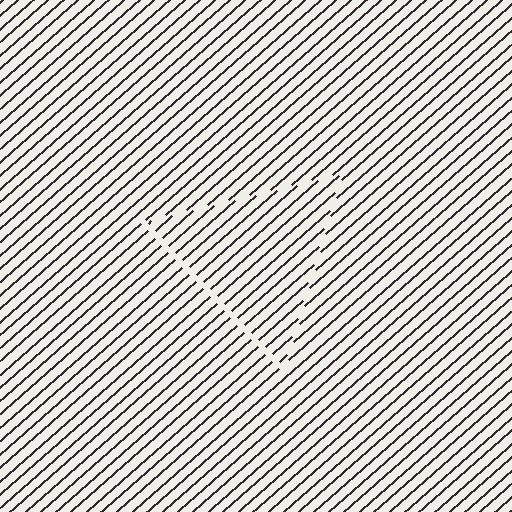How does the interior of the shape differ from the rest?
The interior of the shape contains the same grating, shifted by half a period — the contour is defined by the phase discontinuity where line-ends from the inner and outer gratings abut.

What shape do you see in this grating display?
An illusory triangle. The interior of the shape contains the same grating, shifted by half a period — the contour is defined by the phase discontinuity where line-ends from the inner and outer gratings abut.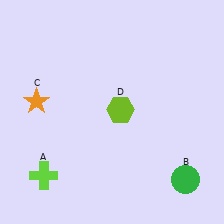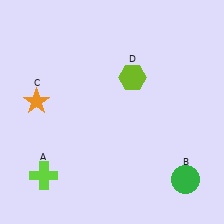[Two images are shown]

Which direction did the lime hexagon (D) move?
The lime hexagon (D) moved up.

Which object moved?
The lime hexagon (D) moved up.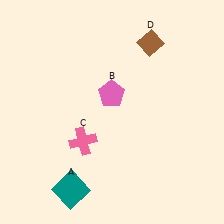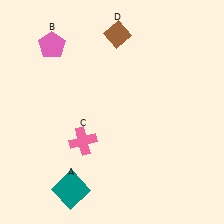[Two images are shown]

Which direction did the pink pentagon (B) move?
The pink pentagon (B) moved left.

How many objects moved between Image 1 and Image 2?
2 objects moved between the two images.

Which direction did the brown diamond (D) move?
The brown diamond (D) moved left.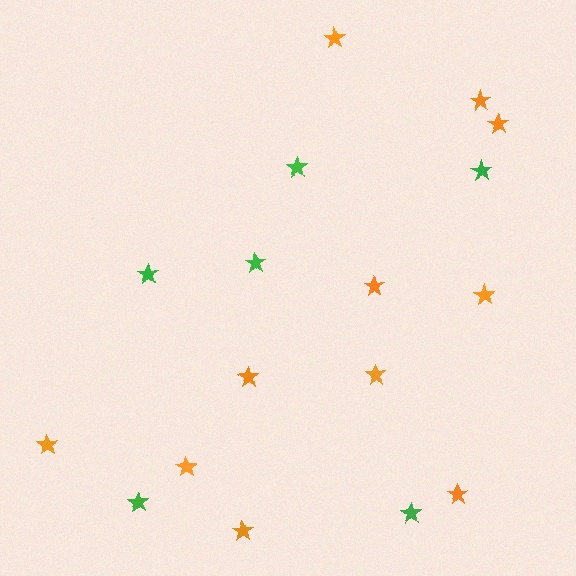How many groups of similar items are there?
There are 2 groups: one group of green stars (6) and one group of orange stars (11).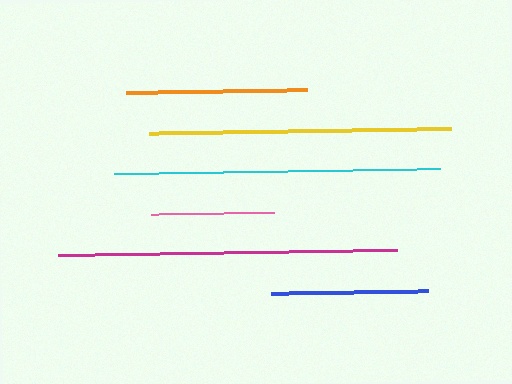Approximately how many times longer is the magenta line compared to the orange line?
The magenta line is approximately 1.9 times the length of the orange line.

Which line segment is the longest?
The magenta line is the longest at approximately 339 pixels.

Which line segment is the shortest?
The pink line is the shortest at approximately 124 pixels.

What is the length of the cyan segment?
The cyan segment is approximately 326 pixels long.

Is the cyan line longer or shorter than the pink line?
The cyan line is longer than the pink line.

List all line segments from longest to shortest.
From longest to shortest: magenta, cyan, yellow, orange, blue, pink.